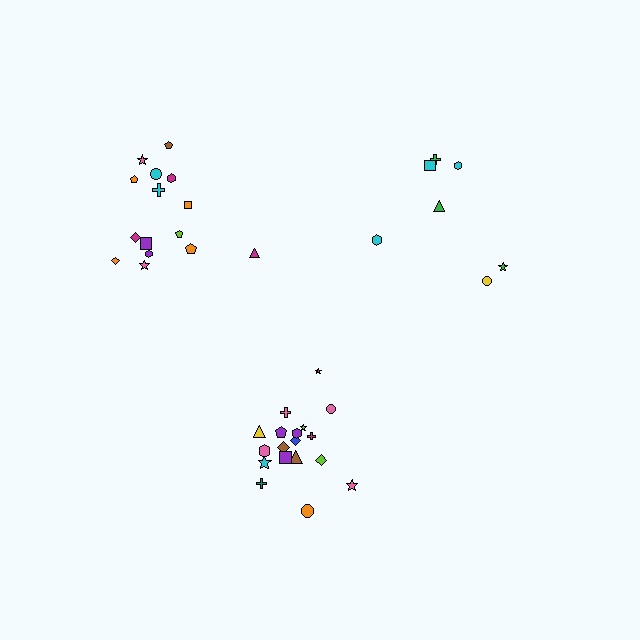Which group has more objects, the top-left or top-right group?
The top-left group.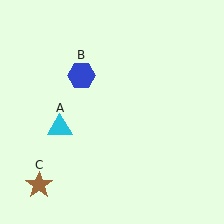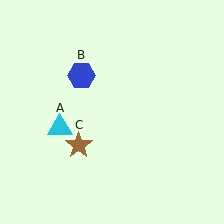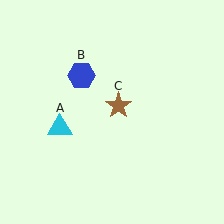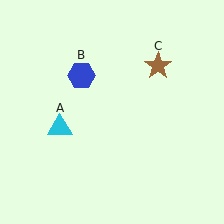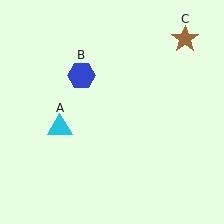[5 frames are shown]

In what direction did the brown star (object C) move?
The brown star (object C) moved up and to the right.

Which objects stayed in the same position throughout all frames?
Cyan triangle (object A) and blue hexagon (object B) remained stationary.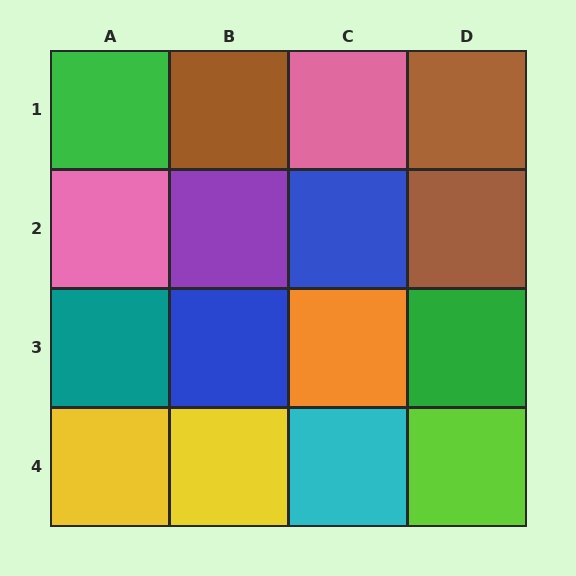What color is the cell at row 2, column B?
Purple.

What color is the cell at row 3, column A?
Teal.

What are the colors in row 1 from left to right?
Green, brown, pink, brown.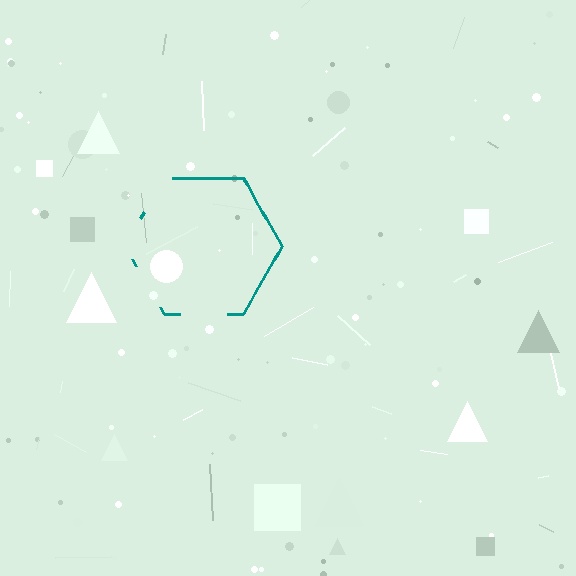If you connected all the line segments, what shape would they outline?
They would outline a hexagon.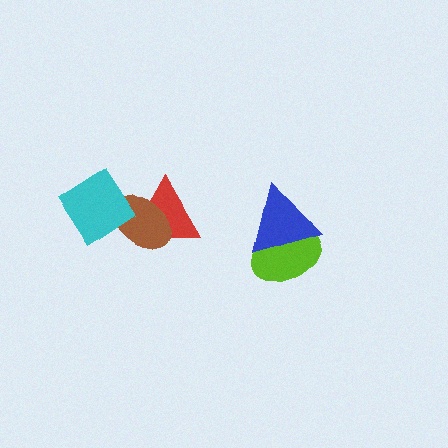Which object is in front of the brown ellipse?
The cyan diamond is in front of the brown ellipse.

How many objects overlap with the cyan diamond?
2 objects overlap with the cyan diamond.